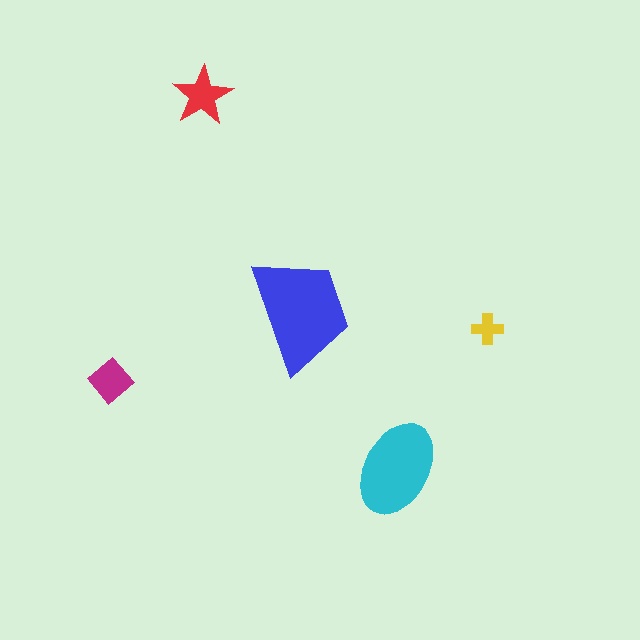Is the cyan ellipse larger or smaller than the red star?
Larger.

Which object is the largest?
The blue trapezoid.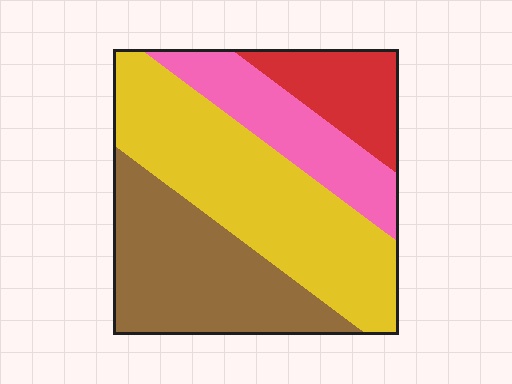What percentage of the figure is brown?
Brown covers roughly 30% of the figure.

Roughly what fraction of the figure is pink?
Pink takes up between a sixth and a third of the figure.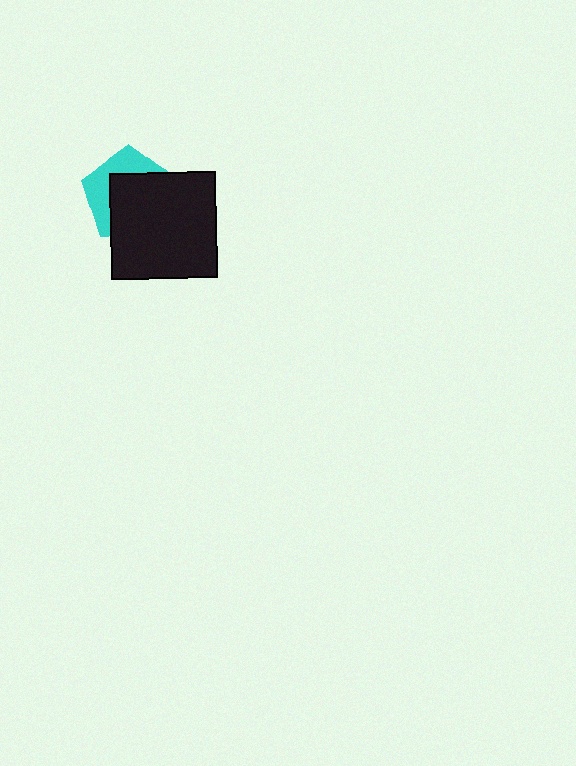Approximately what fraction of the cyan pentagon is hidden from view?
Roughly 61% of the cyan pentagon is hidden behind the black square.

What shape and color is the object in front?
The object in front is a black square.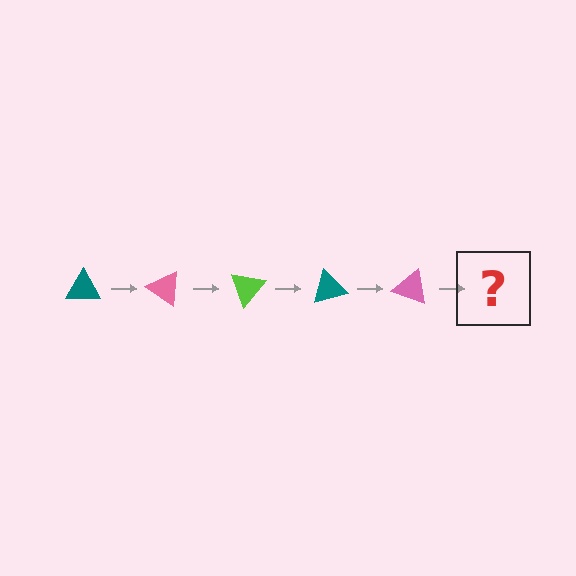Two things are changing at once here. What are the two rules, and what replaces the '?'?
The two rules are that it rotates 35 degrees each step and the color cycles through teal, pink, and lime. The '?' should be a lime triangle, rotated 175 degrees from the start.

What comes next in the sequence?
The next element should be a lime triangle, rotated 175 degrees from the start.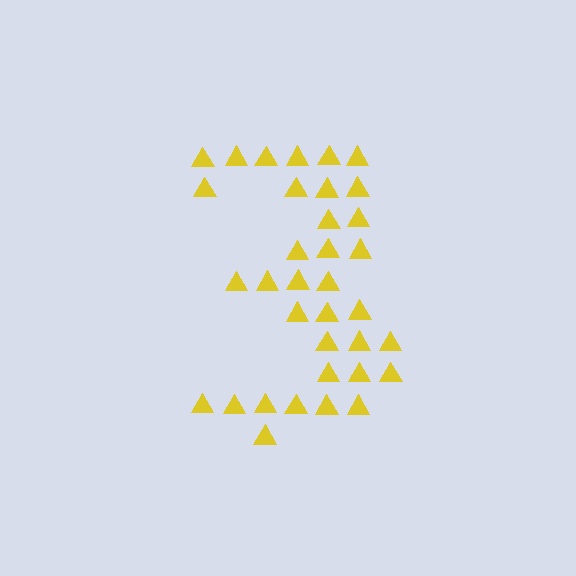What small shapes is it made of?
It is made of small triangles.